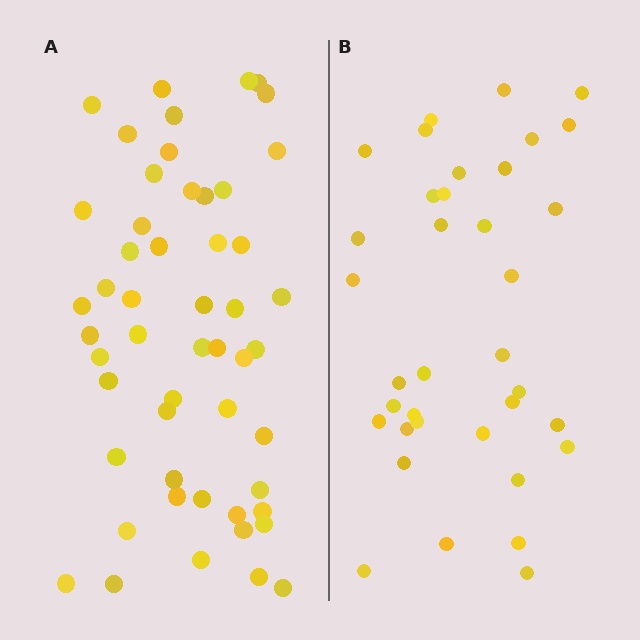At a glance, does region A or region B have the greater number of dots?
Region A (the left region) has more dots.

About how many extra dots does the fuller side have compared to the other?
Region A has approximately 15 more dots than region B.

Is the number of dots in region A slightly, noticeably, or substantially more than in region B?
Region A has noticeably more, but not dramatically so. The ratio is roughly 1.4 to 1.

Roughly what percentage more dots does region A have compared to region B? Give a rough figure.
About 45% more.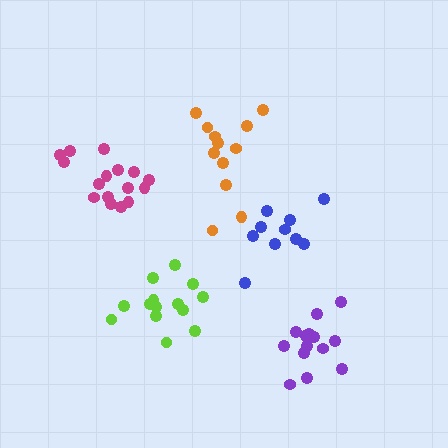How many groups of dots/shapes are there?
There are 5 groups.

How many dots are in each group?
Group 1: 12 dots, Group 2: 14 dots, Group 3: 14 dots, Group 4: 16 dots, Group 5: 10 dots (66 total).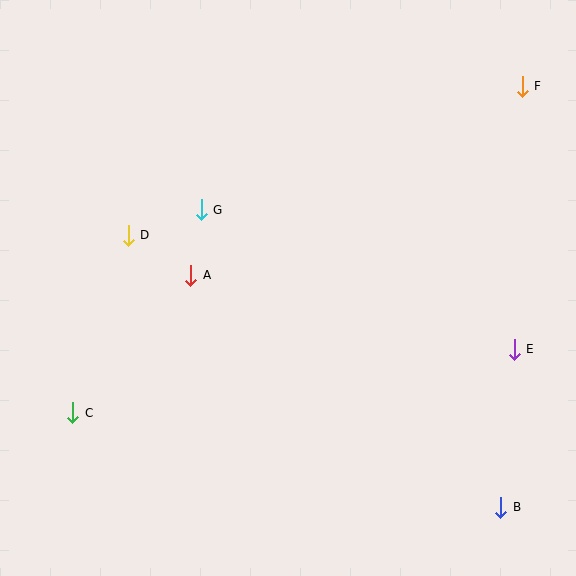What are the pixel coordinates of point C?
Point C is at (73, 413).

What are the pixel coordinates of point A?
Point A is at (191, 275).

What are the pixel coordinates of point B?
Point B is at (501, 507).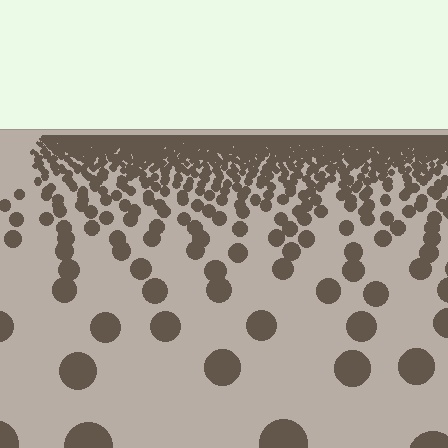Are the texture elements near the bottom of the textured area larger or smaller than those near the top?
Larger. Near the bottom, elements are closer to the viewer and appear at a bigger on-screen size.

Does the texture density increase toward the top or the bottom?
Density increases toward the top.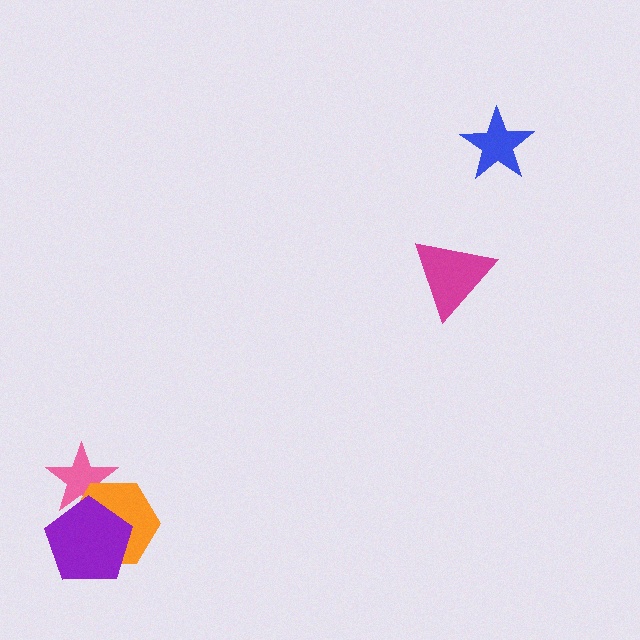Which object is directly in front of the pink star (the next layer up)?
The orange hexagon is directly in front of the pink star.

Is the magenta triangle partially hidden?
No, no other shape covers it.